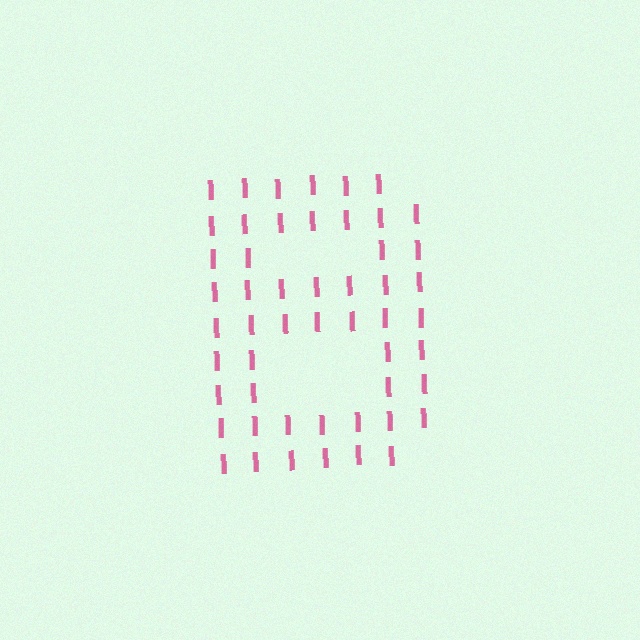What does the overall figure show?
The overall figure shows the letter B.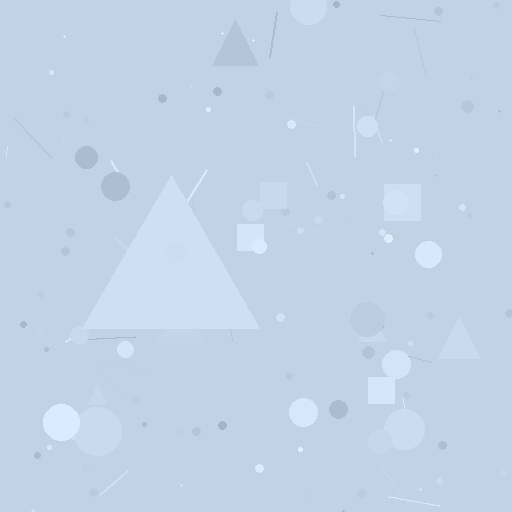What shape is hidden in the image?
A triangle is hidden in the image.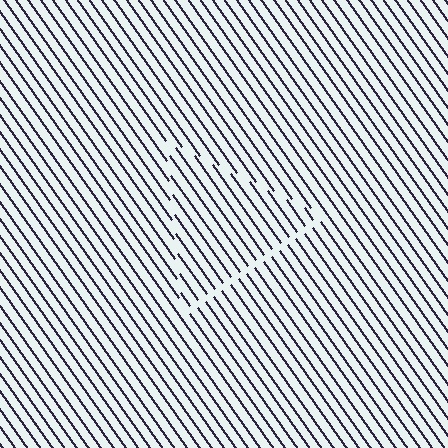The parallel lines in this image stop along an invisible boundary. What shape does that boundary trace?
An illusory triangle. The interior of the shape contains the same grating, shifted by half a period — the contour is defined by the phase discontinuity where line-ends from the inner and outer gratings abut.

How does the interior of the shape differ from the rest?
The interior of the shape contains the same grating, shifted by half a period — the contour is defined by the phase discontinuity where line-ends from the inner and outer gratings abut.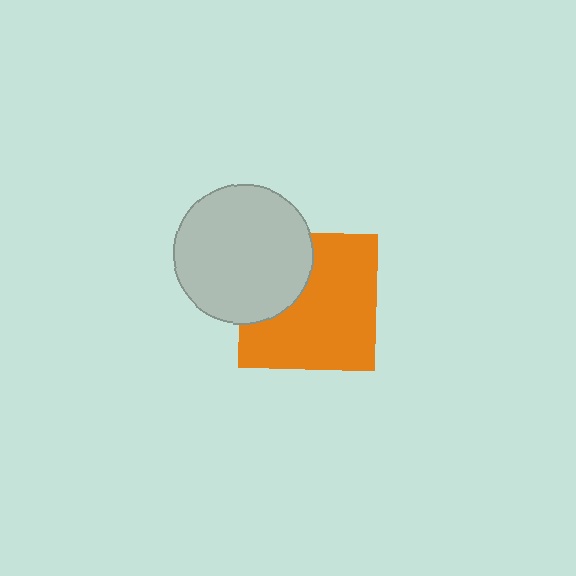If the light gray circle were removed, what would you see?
You would see the complete orange square.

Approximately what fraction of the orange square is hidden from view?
Roughly 31% of the orange square is hidden behind the light gray circle.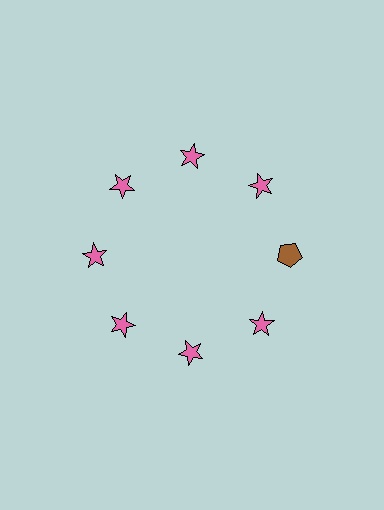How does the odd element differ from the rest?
It differs in both color (brown instead of pink) and shape (pentagon instead of star).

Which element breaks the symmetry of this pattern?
The brown pentagon at roughly the 3 o'clock position breaks the symmetry. All other shapes are pink stars.